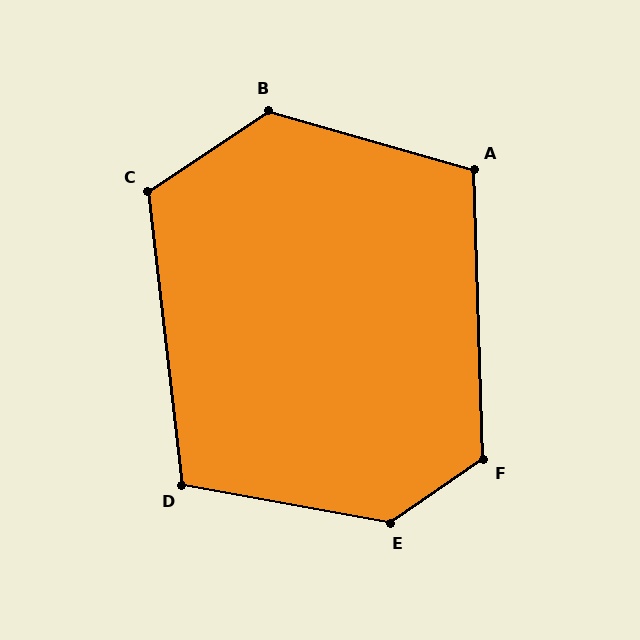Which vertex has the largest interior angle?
E, at approximately 135 degrees.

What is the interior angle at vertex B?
Approximately 131 degrees (obtuse).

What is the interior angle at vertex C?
Approximately 117 degrees (obtuse).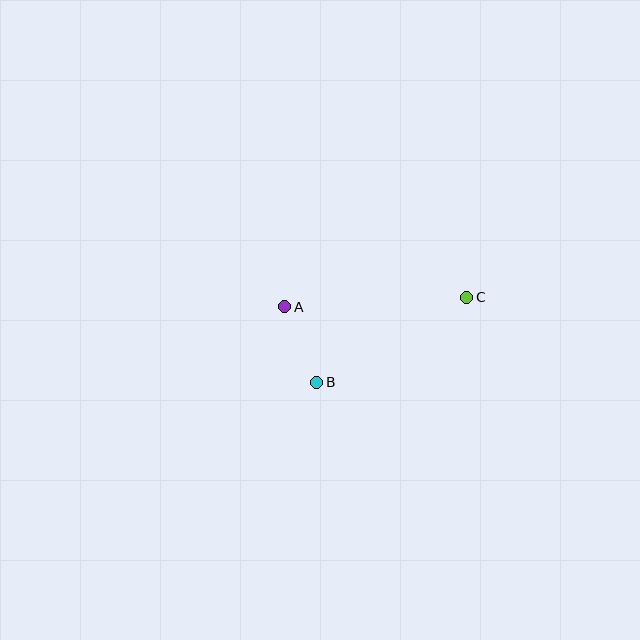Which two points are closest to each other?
Points A and B are closest to each other.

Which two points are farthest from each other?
Points A and C are farthest from each other.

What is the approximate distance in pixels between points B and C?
The distance between B and C is approximately 173 pixels.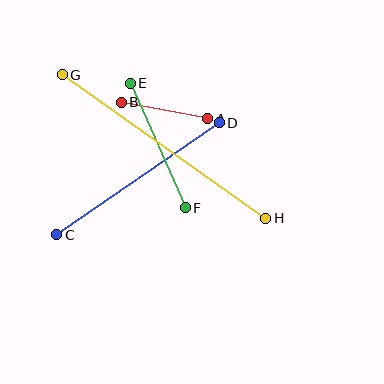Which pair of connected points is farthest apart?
Points G and H are farthest apart.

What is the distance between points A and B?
The distance is approximately 88 pixels.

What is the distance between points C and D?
The distance is approximately 197 pixels.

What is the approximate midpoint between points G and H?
The midpoint is at approximately (164, 146) pixels.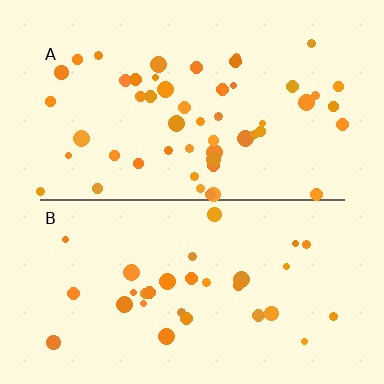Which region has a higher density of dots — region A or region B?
A (the top).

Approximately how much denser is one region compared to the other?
Approximately 1.7× — region A over region B.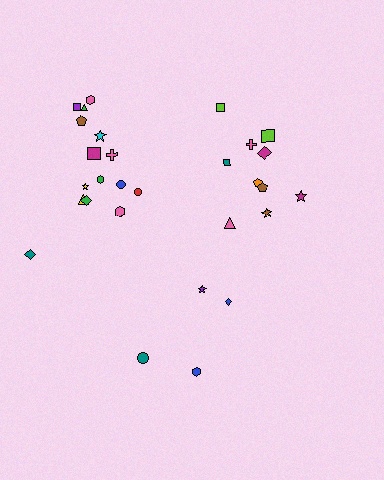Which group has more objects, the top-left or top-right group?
The top-left group.